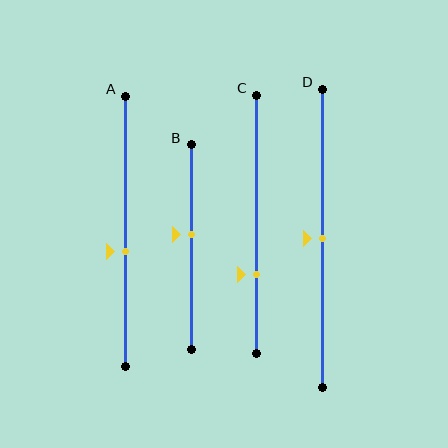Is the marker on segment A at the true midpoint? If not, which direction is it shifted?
No, the marker on segment A is shifted downward by about 7% of the segment length.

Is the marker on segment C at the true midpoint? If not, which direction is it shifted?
No, the marker on segment C is shifted downward by about 20% of the segment length.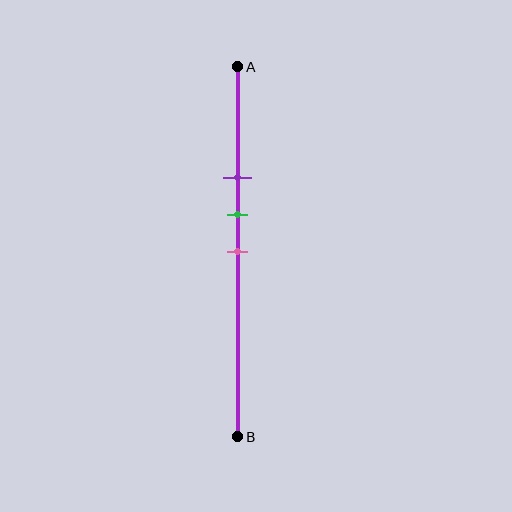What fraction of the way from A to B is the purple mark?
The purple mark is approximately 30% (0.3) of the way from A to B.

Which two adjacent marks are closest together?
The green and pink marks are the closest adjacent pair.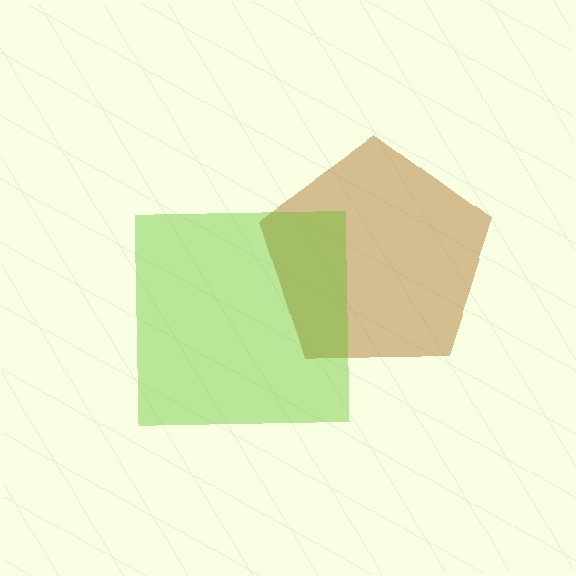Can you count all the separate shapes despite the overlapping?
Yes, there are 2 separate shapes.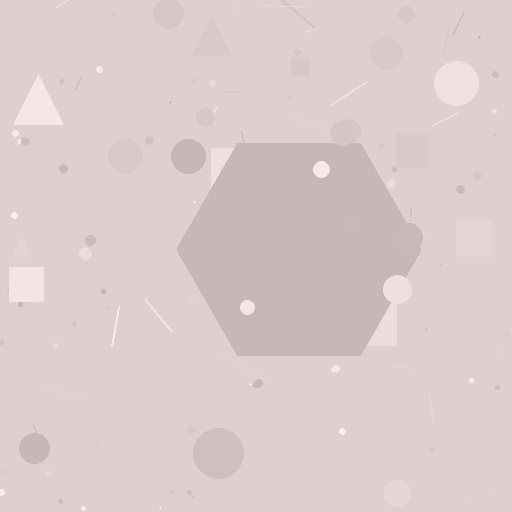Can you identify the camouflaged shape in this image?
The camouflaged shape is a hexagon.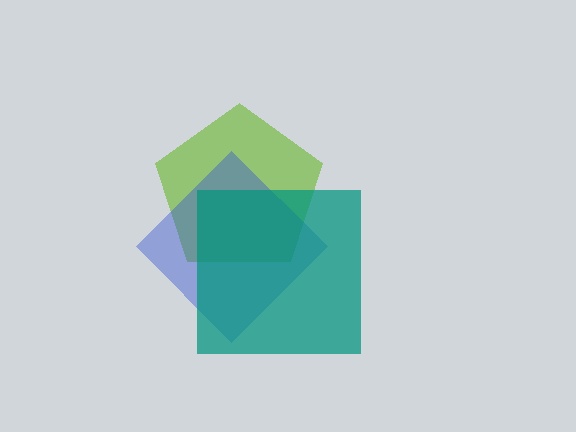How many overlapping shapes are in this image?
There are 3 overlapping shapes in the image.